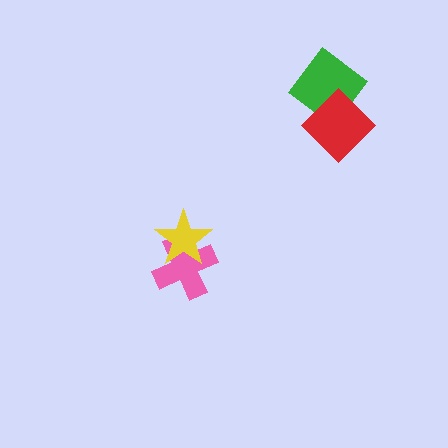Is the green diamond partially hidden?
Yes, it is partially covered by another shape.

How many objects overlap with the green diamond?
1 object overlaps with the green diamond.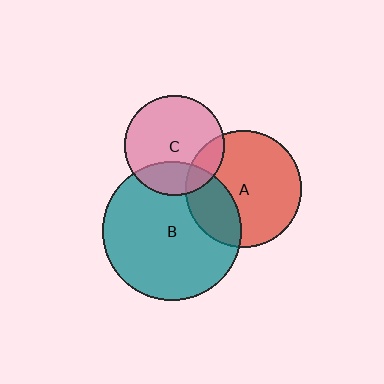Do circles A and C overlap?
Yes.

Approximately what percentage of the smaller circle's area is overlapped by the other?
Approximately 15%.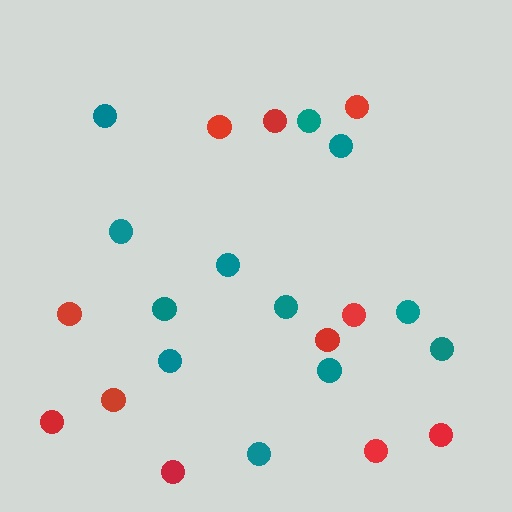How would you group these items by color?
There are 2 groups: one group of teal circles (12) and one group of red circles (11).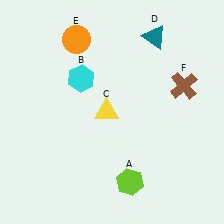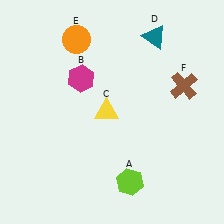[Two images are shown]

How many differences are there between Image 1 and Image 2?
There is 1 difference between the two images.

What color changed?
The hexagon (B) changed from cyan in Image 1 to magenta in Image 2.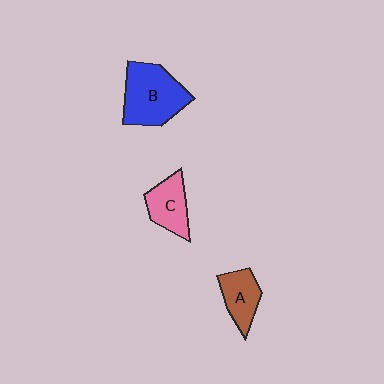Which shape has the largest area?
Shape B (blue).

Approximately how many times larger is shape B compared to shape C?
Approximately 1.7 times.